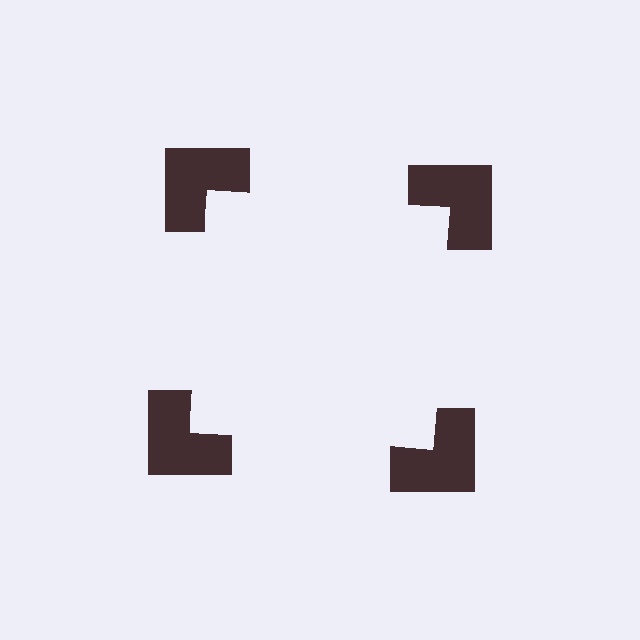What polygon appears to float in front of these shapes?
An illusory square — its edges are inferred from the aligned wedge cuts in the notched squares, not physically drawn.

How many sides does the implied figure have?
4 sides.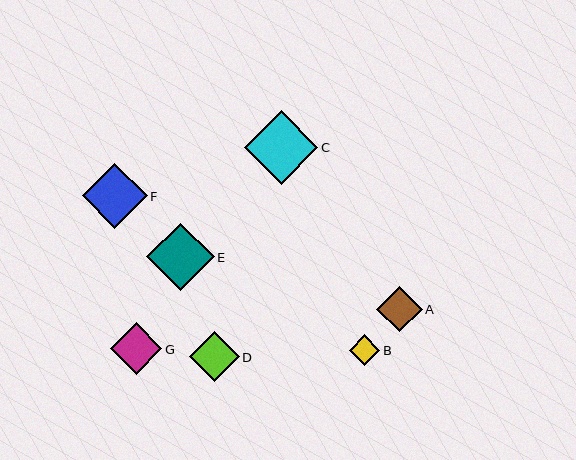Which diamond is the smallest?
Diamond B is the smallest with a size of approximately 30 pixels.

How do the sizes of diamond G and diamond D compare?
Diamond G and diamond D are approximately the same size.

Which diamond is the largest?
Diamond C is the largest with a size of approximately 73 pixels.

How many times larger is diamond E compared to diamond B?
Diamond E is approximately 2.2 times the size of diamond B.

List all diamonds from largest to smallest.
From largest to smallest: C, E, F, G, D, A, B.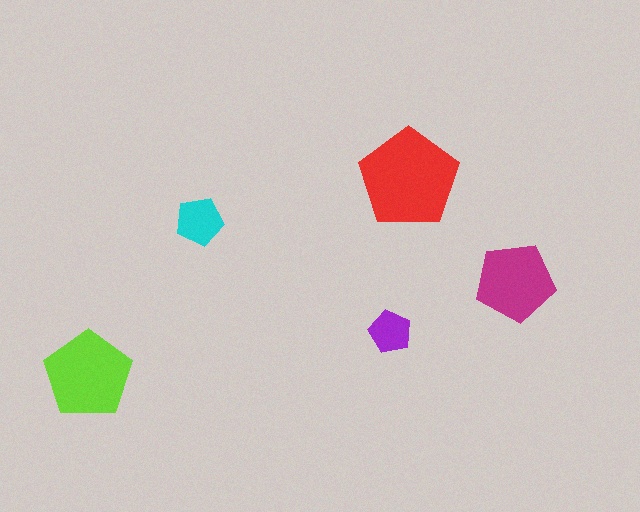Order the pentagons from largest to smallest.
the red one, the lime one, the magenta one, the cyan one, the purple one.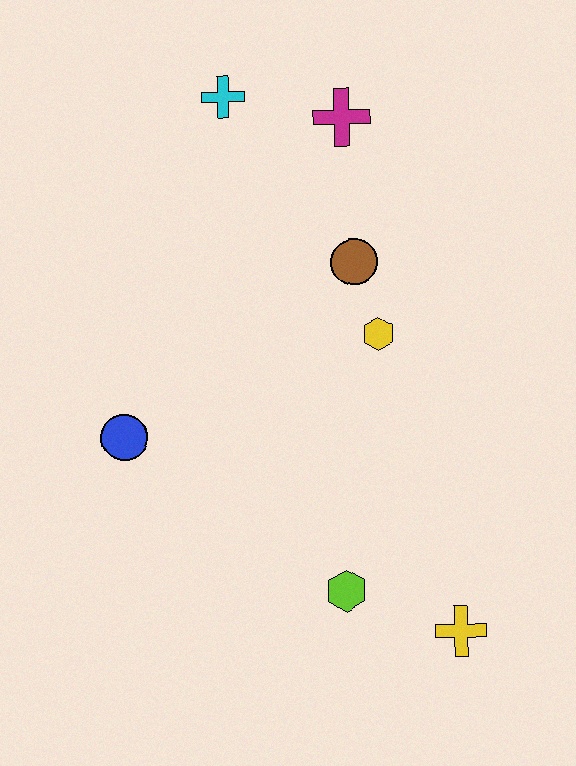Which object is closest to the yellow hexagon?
The brown circle is closest to the yellow hexagon.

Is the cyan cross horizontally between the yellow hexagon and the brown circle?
No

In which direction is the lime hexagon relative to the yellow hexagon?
The lime hexagon is below the yellow hexagon.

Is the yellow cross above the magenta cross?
No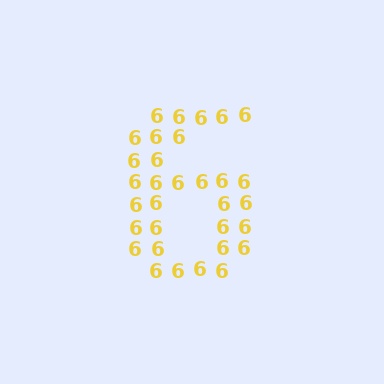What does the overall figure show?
The overall figure shows the digit 6.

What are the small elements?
The small elements are digit 6's.